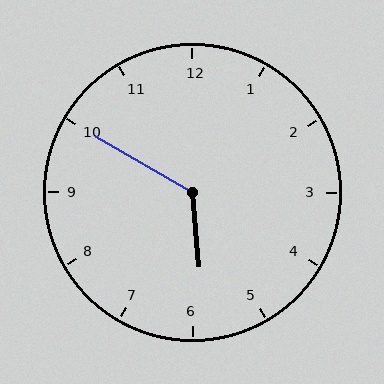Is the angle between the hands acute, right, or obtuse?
It is obtuse.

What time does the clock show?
5:50.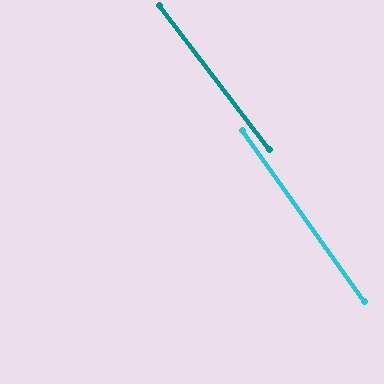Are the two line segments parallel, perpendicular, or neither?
Parallel — their directions differ by only 1.9°.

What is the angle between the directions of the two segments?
Approximately 2 degrees.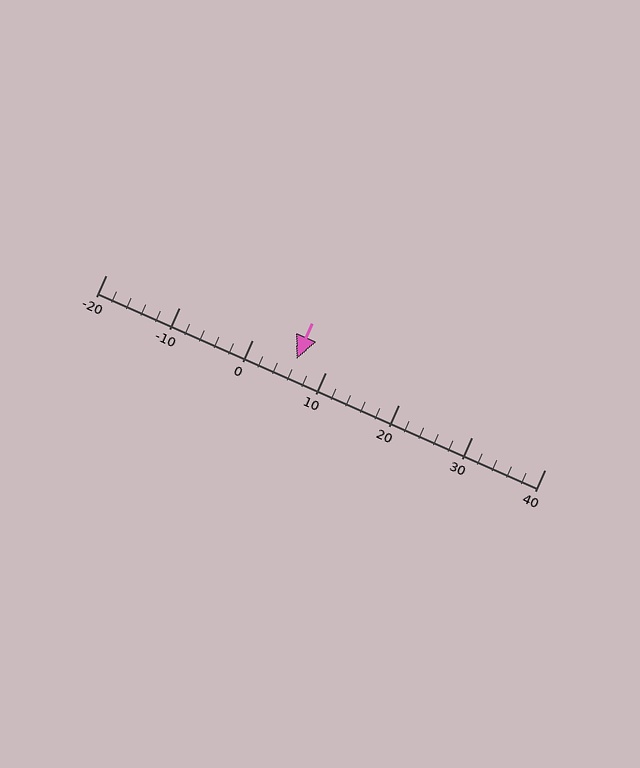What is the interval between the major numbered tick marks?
The major tick marks are spaced 10 units apart.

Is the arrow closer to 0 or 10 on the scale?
The arrow is closer to 10.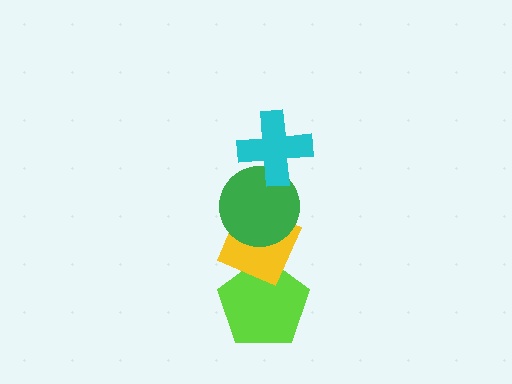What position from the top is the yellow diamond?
The yellow diamond is 3rd from the top.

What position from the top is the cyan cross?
The cyan cross is 1st from the top.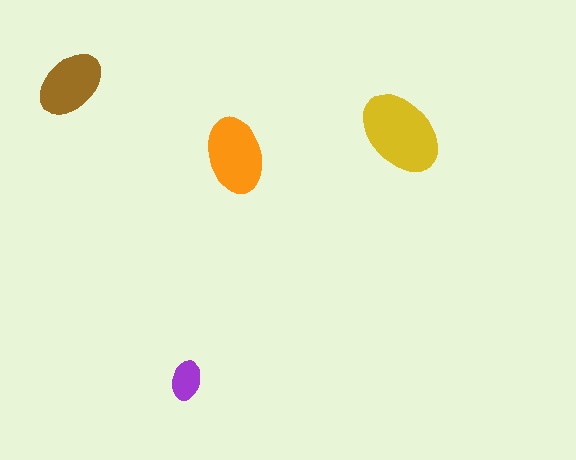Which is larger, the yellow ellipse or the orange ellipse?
The yellow one.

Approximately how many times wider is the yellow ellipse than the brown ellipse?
About 1.5 times wider.